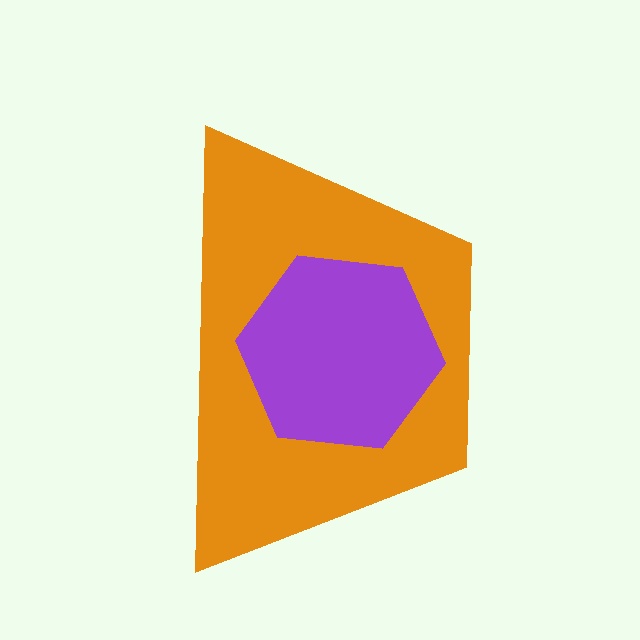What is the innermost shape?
The purple hexagon.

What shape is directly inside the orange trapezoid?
The purple hexagon.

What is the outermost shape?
The orange trapezoid.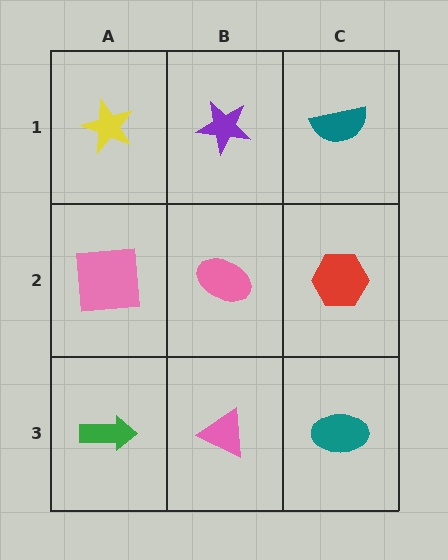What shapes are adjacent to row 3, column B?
A pink ellipse (row 2, column B), a green arrow (row 3, column A), a teal ellipse (row 3, column C).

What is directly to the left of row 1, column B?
A yellow star.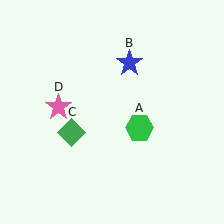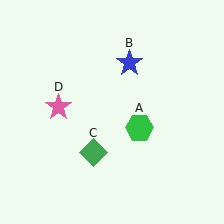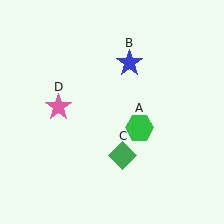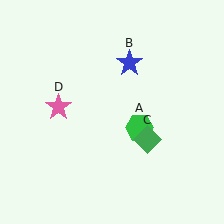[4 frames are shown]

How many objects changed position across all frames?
1 object changed position: green diamond (object C).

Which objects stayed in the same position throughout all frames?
Green hexagon (object A) and blue star (object B) and pink star (object D) remained stationary.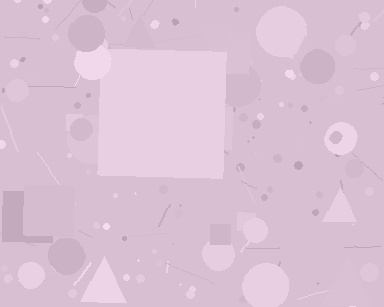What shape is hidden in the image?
A square is hidden in the image.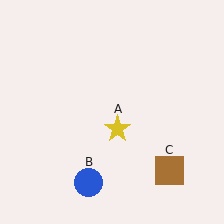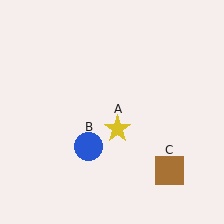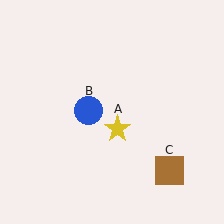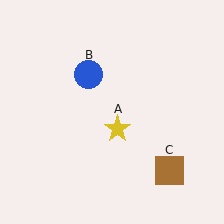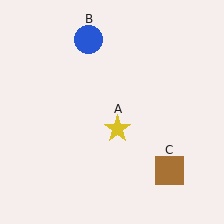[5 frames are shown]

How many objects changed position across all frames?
1 object changed position: blue circle (object B).